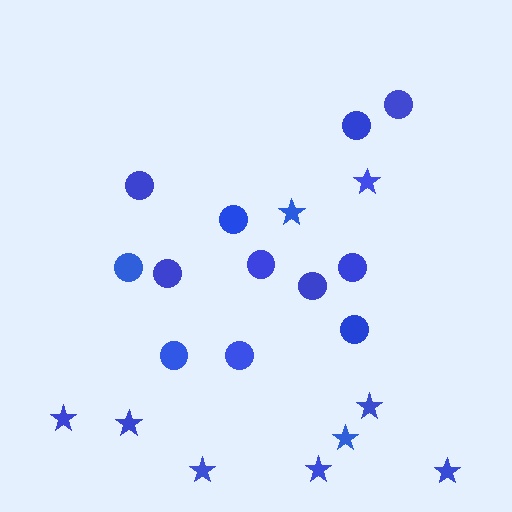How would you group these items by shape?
There are 2 groups: one group of stars (9) and one group of circles (12).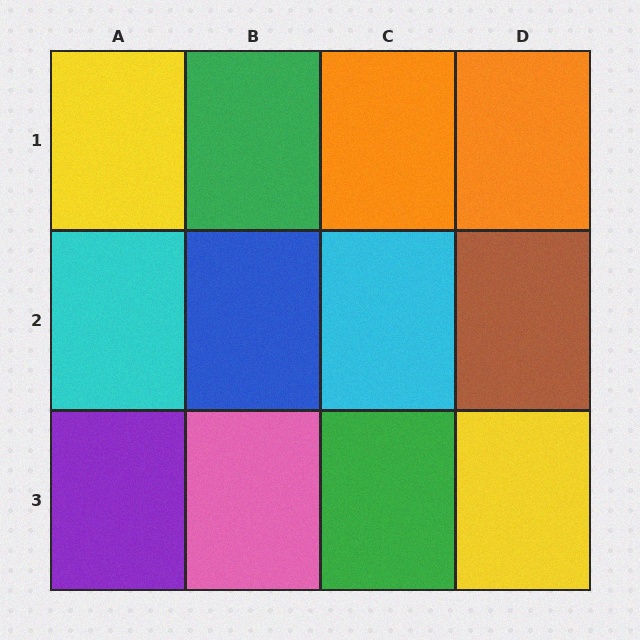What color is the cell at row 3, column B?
Pink.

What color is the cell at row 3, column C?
Green.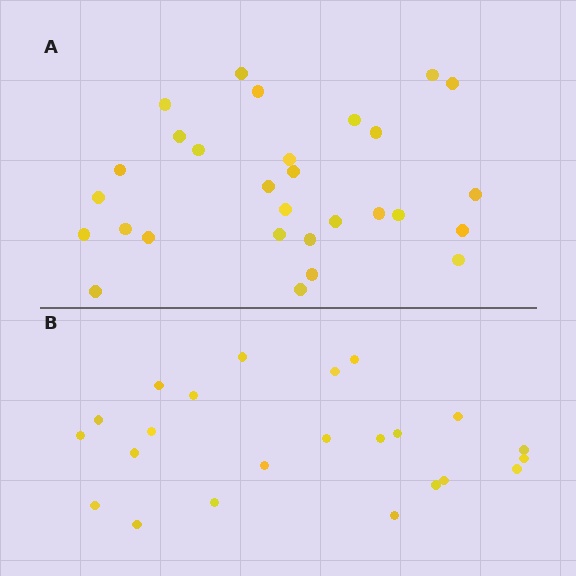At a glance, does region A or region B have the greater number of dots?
Region A (the top region) has more dots.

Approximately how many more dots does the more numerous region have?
Region A has about 6 more dots than region B.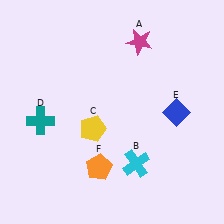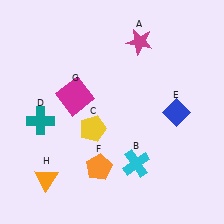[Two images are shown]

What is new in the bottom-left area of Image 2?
An orange triangle (H) was added in the bottom-left area of Image 2.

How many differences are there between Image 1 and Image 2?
There are 2 differences between the two images.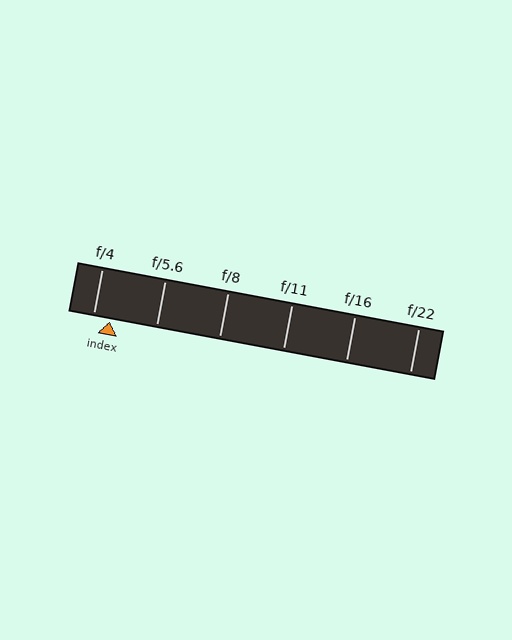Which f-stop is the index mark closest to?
The index mark is closest to f/4.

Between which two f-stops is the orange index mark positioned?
The index mark is between f/4 and f/5.6.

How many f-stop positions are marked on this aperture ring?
There are 6 f-stop positions marked.